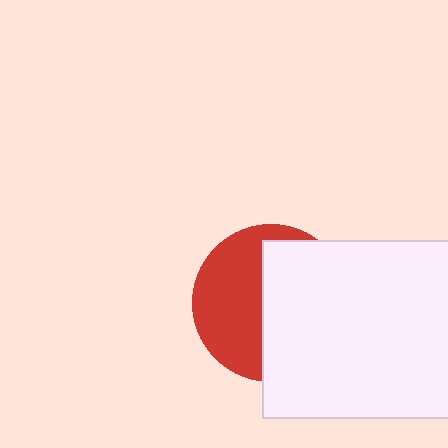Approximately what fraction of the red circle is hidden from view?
Roughly 54% of the red circle is hidden behind the white rectangle.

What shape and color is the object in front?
The object in front is a white rectangle.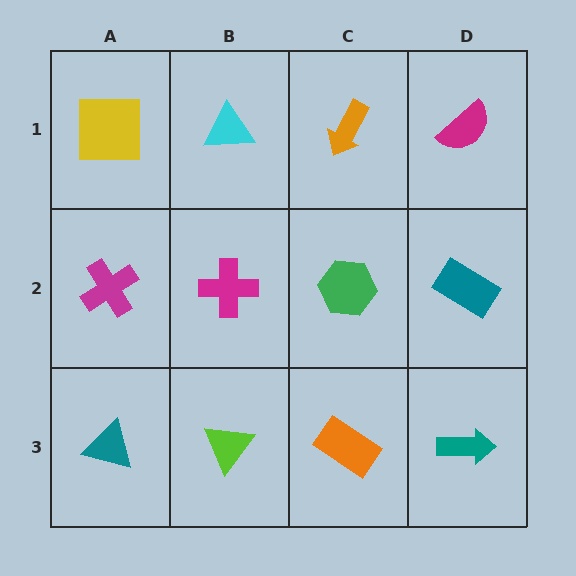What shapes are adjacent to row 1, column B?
A magenta cross (row 2, column B), a yellow square (row 1, column A), an orange arrow (row 1, column C).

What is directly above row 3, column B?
A magenta cross.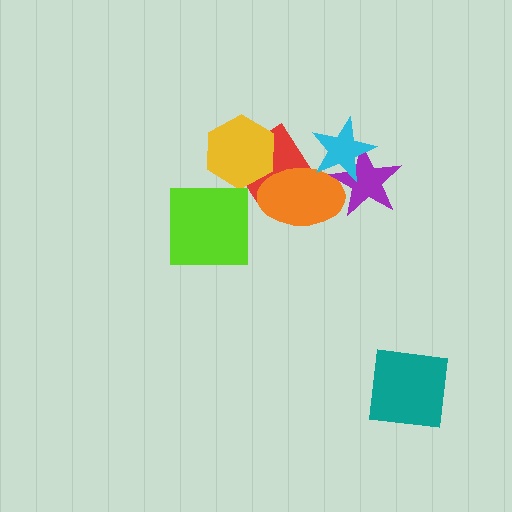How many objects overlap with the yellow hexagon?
1 object overlaps with the yellow hexagon.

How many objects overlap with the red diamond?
2 objects overlap with the red diamond.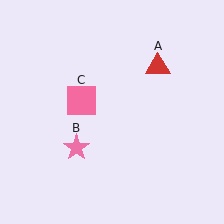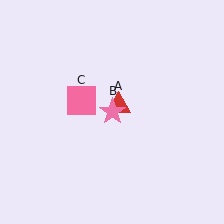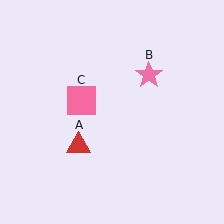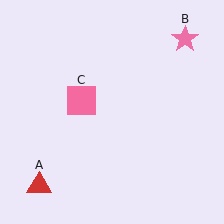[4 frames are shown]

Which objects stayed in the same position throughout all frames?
Pink square (object C) remained stationary.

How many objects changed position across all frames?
2 objects changed position: red triangle (object A), pink star (object B).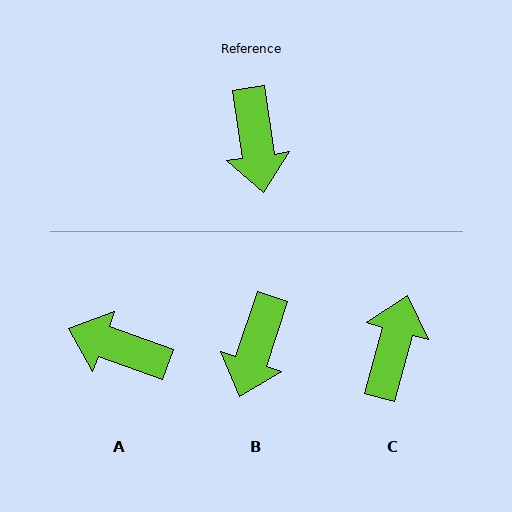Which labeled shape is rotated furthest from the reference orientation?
C, about 156 degrees away.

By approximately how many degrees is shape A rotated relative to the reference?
Approximately 118 degrees clockwise.